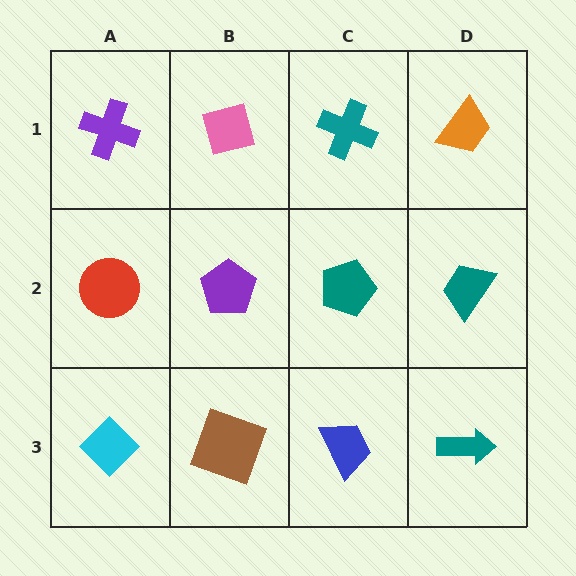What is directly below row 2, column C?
A blue trapezoid.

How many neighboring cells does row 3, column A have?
2.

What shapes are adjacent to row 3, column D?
A teal trapezoid (row 2, column D), a blue trapezoid (row 3, column C).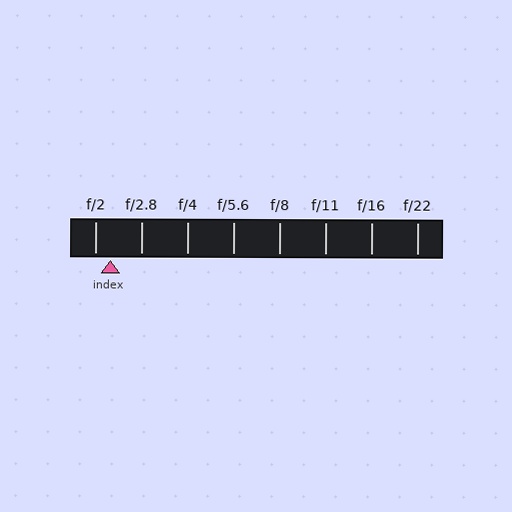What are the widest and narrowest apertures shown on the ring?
The widest aperture shown is f/2 and the narrowest is f/22.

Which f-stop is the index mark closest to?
The index mark is closest to f/2.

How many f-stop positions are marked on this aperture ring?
There are 8 f-stop positions marked.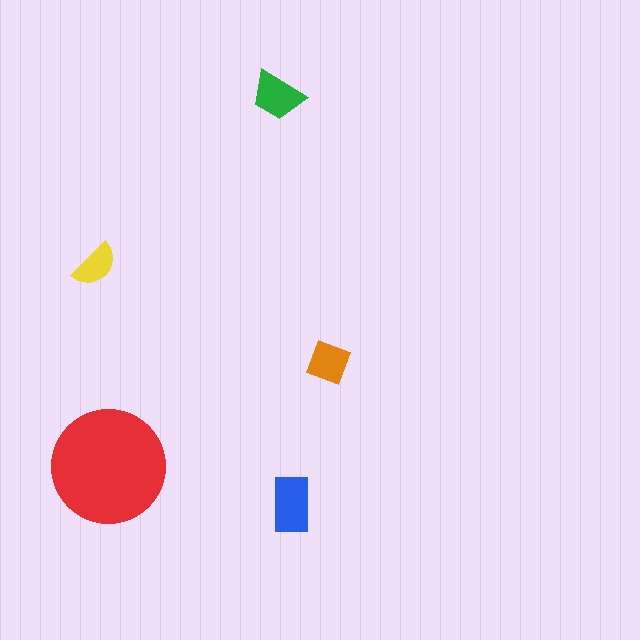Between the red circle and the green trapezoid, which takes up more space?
The red circle.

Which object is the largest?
The red circle.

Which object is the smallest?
The yellow semicircle.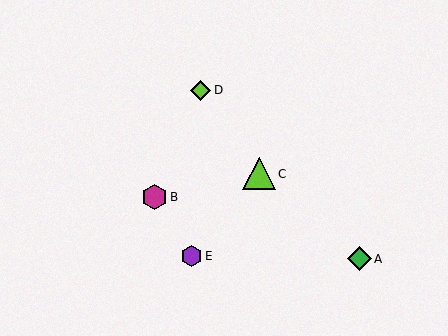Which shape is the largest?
The lime triangle (labeled C) is the largest.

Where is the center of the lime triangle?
The center of the lime triangle is at (259, 174).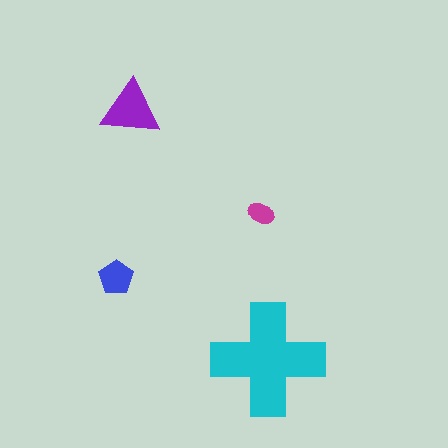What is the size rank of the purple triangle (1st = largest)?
2nd.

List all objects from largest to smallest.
The cyan cross, the purple triangle, the blue pentagon, the magenta ellipse.